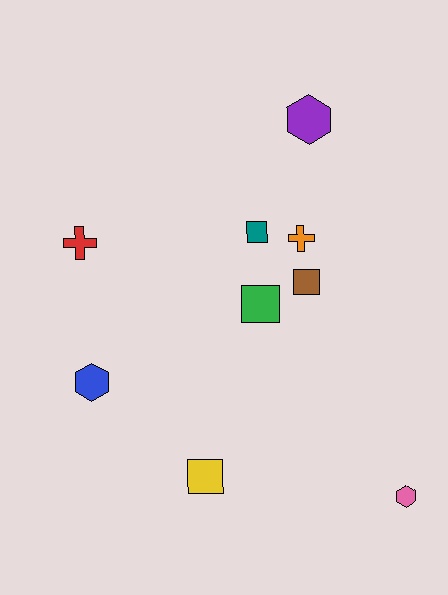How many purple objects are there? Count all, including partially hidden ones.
There is 1 purple object.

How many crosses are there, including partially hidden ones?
There are 2 crosses.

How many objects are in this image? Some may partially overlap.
There are 9 objects.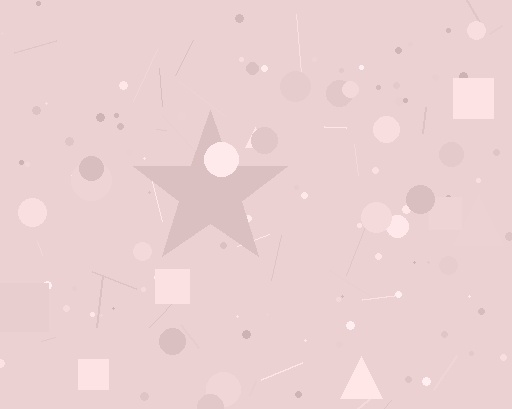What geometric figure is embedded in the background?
A star is embedded in the background.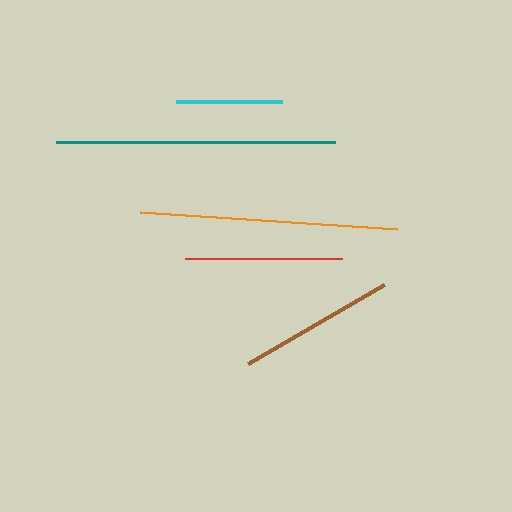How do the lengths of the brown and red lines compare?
The brown and red lines are approximately the same length.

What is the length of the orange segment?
The orange segment is approximately 258 pixels long.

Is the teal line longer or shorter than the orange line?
The teal line is longer than the orange line.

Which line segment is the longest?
The teal line is the longest at approximately 279 pixels.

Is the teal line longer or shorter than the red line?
The teal line is longer than the red line.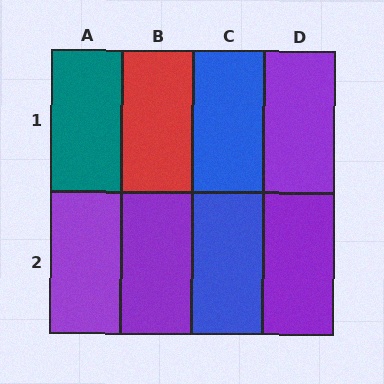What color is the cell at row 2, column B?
Purple.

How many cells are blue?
2 cells are blue.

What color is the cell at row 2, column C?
Blue.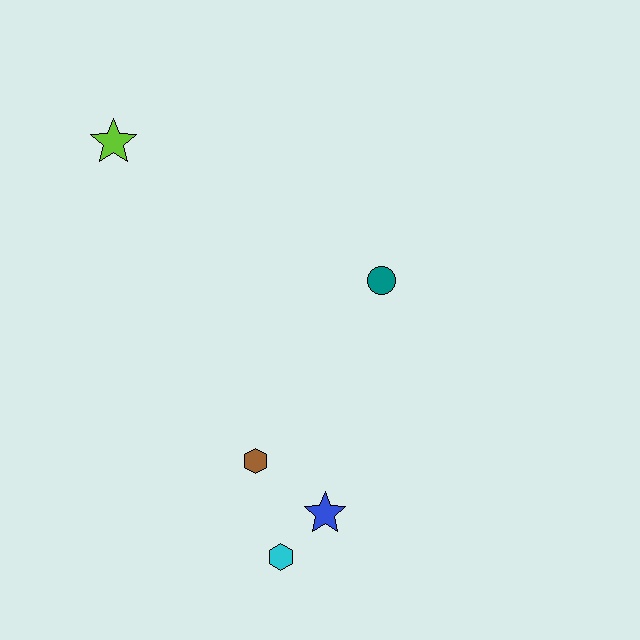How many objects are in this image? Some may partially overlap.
There are 5 objects.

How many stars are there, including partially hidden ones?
There are 2 stars.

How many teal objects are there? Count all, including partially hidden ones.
There is 1 teal object.